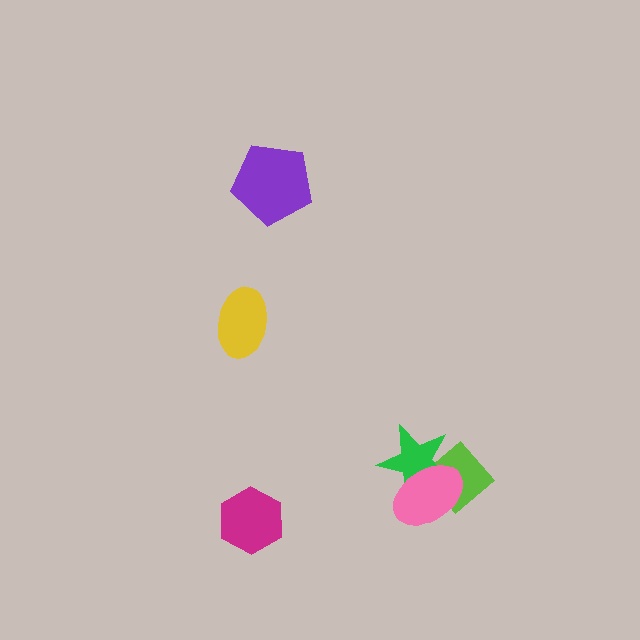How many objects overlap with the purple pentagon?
0 objects overlap with the purple pentagon.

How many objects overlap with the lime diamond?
2 objects overlap with the lime diamond.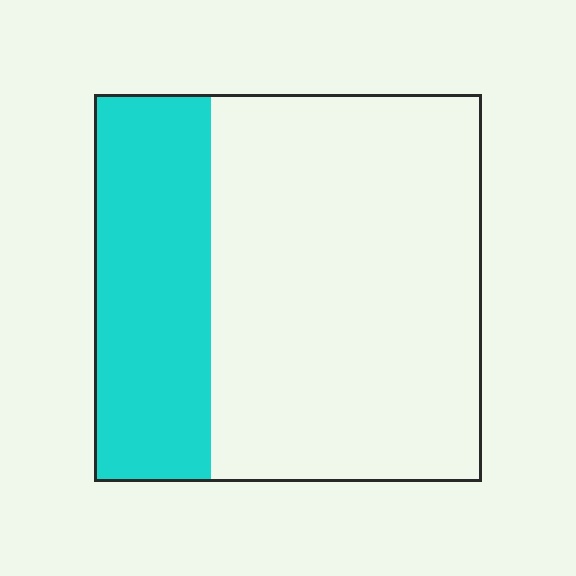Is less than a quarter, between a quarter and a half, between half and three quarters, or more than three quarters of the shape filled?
Between a quarter and a half.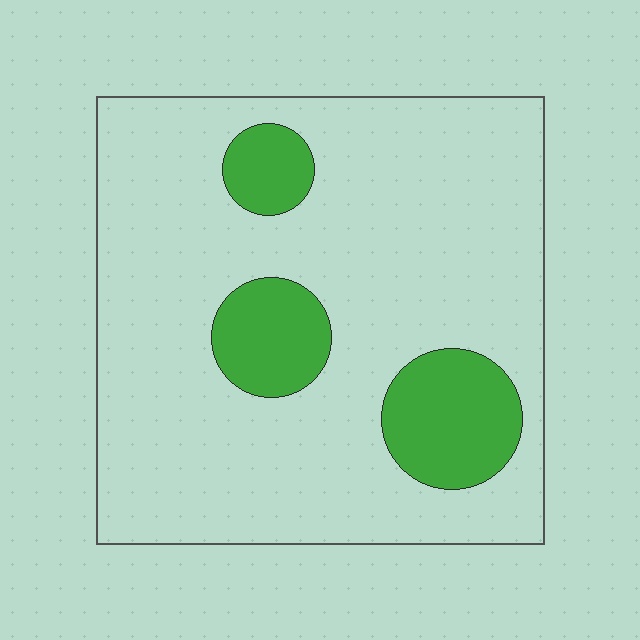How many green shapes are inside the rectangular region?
3.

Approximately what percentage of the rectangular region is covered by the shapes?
Approximately 15%.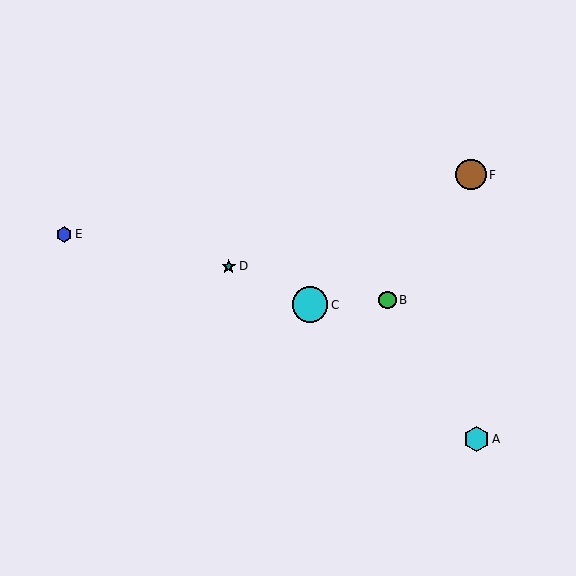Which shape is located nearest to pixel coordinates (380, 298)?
The green circle (labeled B) at (388, 300) is nearest to that location.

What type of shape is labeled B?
Shape B is a green circle.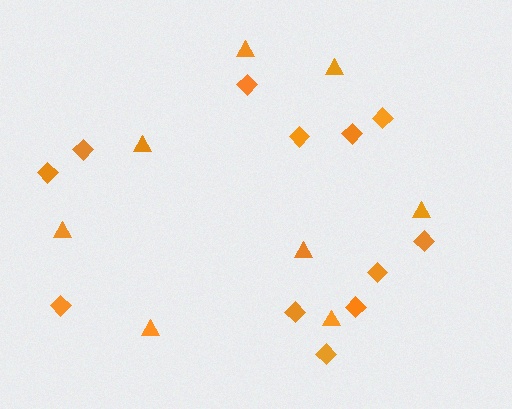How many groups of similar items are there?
There are 2 groups: one group of triangles (8) and one group of diamonds (12).